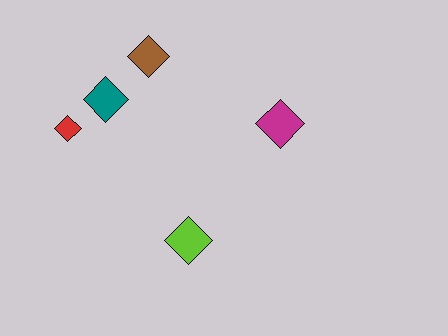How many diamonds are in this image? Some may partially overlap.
There are 5 diamonds.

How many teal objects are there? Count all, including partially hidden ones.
There is 1 teal object.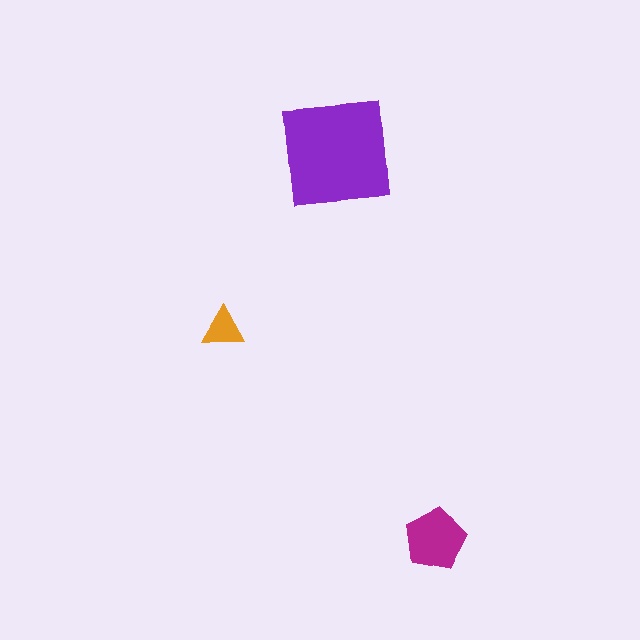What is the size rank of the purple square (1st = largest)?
1st.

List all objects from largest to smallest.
The purple square, the magenta pentagon, the orange triangle.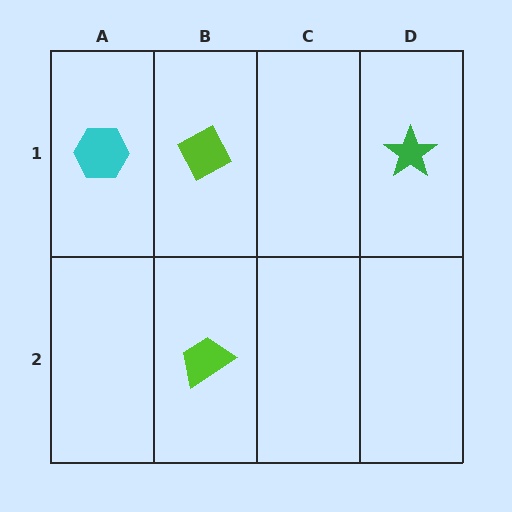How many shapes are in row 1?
3 shapes.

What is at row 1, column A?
A cyan hexagon.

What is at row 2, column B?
A lime trapezoid.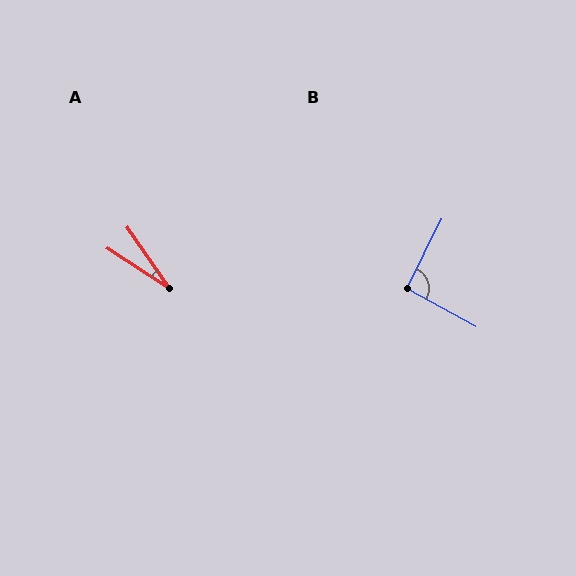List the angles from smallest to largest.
A (23°), B (92°).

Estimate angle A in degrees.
Approximately 23 degrees.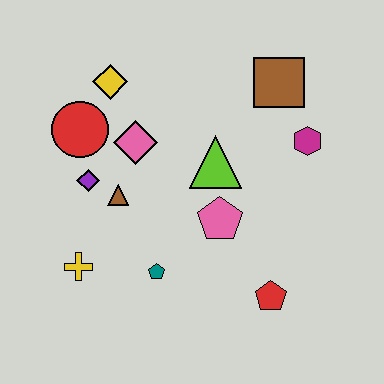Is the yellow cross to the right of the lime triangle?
No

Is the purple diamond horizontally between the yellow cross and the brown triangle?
Yes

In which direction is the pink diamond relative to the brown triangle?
The pink diamond is above the brown triangle.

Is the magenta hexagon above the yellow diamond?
No